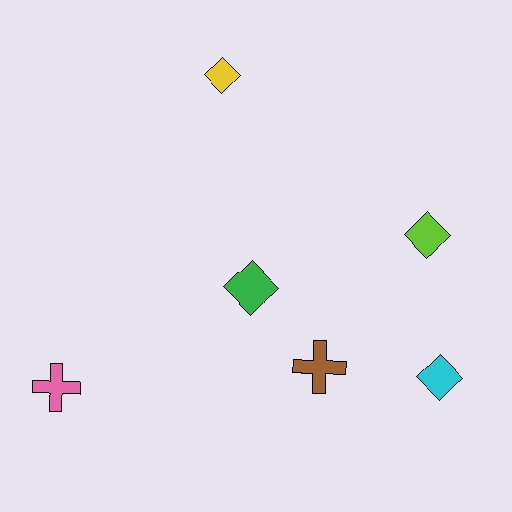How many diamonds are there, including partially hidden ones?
There are 4 diamonds.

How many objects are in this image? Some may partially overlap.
There are 6 objects.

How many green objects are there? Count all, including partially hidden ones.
There is 1 green object.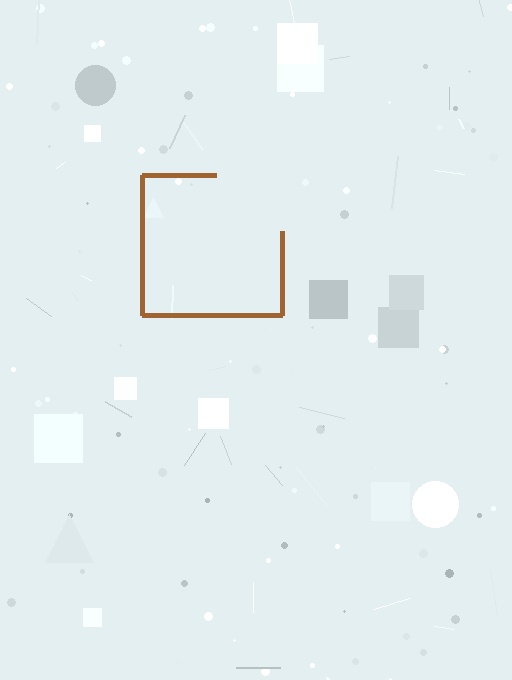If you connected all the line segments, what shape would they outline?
They would outline a square.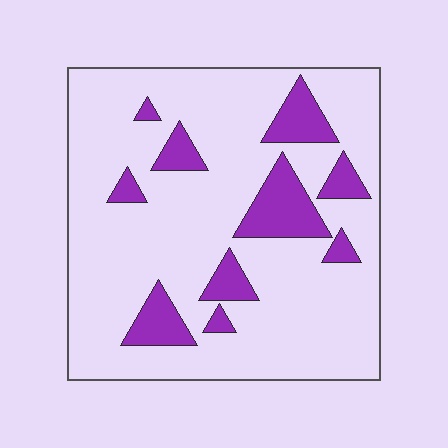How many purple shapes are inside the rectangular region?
10.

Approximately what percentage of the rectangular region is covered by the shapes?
Approximately 15%.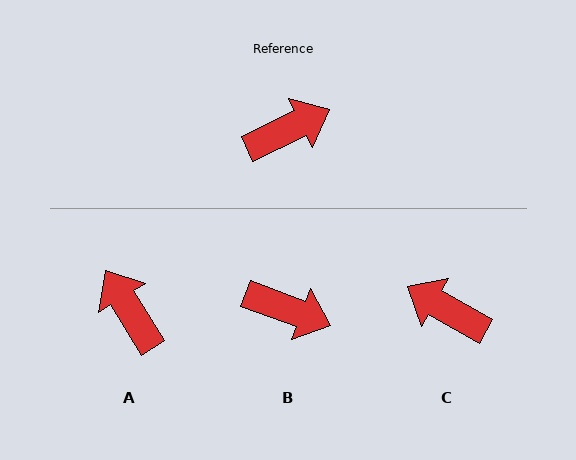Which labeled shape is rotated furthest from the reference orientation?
C, about 125 degrees away.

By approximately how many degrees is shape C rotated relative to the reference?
Approximately 125 degrees counter-clockwise.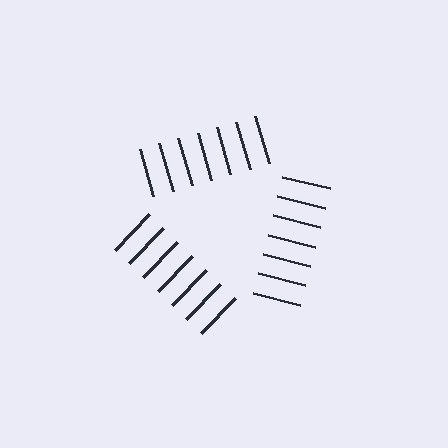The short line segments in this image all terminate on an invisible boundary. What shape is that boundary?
An illusory triangle — the line segments terminate on its edges but no continuous stroke is drawn.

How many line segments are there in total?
21 — 7 along each of the 3 edges.